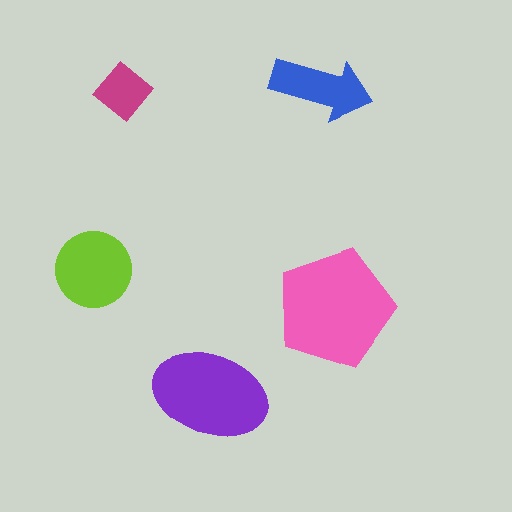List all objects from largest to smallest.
The pink pentagon, the purple ellipse, the lime circle, the blue arrow, the magenta diamond.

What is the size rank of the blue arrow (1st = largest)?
4th.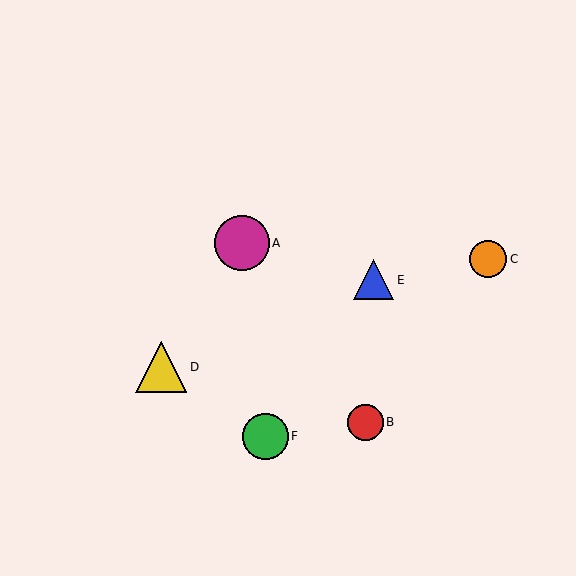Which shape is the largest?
The magenta circle (labeled A) is the largest.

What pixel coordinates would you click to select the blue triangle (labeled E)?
Click at (374, 280) to select the blue triangle E.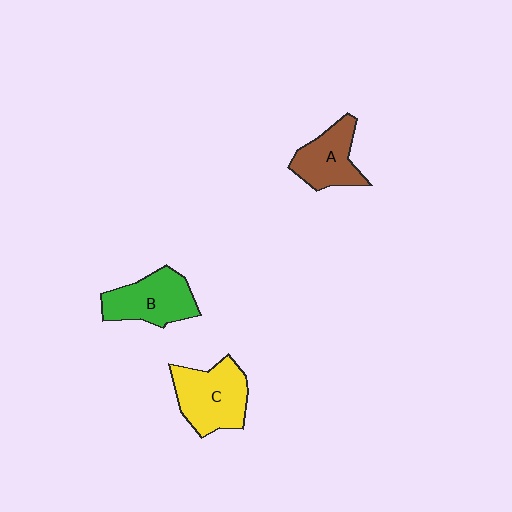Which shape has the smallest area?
Shape A (brown).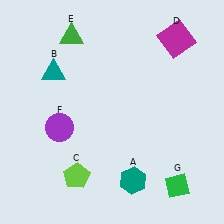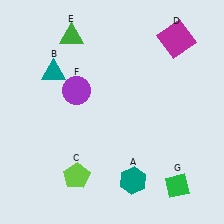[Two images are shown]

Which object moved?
The purple circle (F) moved up.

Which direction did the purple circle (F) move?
The purple circle (F) moved up.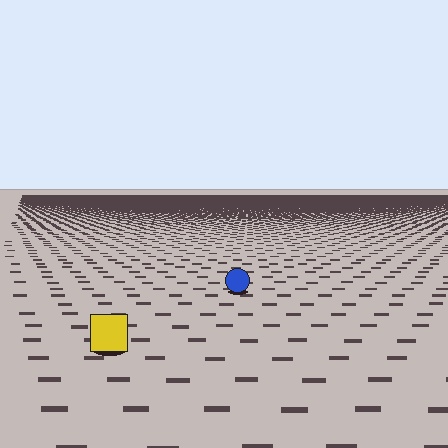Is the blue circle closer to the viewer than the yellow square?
No. The yellow square is closer — you can tell from the texture gradient: the ground texture is coarser near it.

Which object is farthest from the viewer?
The blue circle is farthest from the viewer. It appears smaller and the ground texture around it is denser.